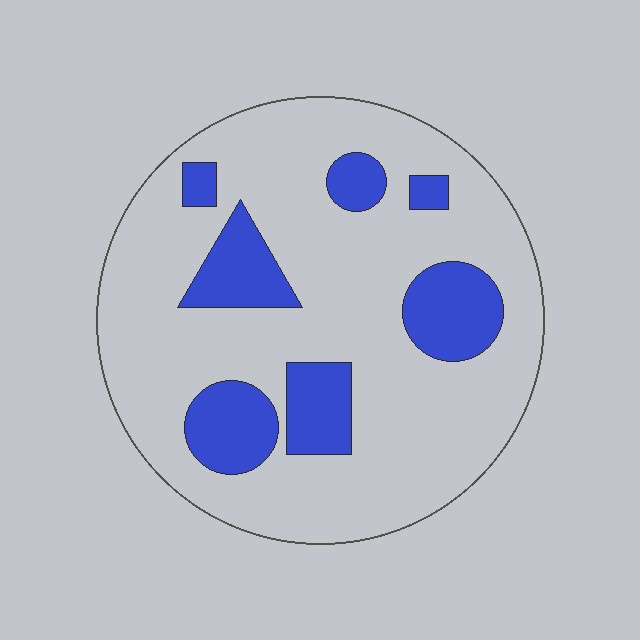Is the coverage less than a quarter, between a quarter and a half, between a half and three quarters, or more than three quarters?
Less than a quarter.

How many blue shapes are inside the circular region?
7.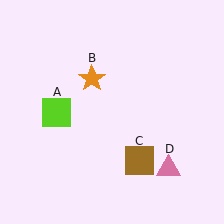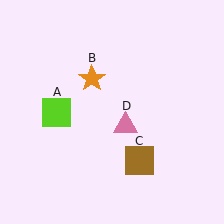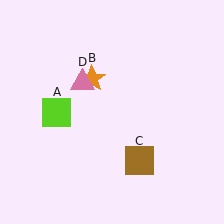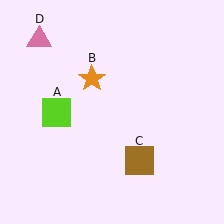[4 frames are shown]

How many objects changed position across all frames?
1 object changed position: pink triangle (object D).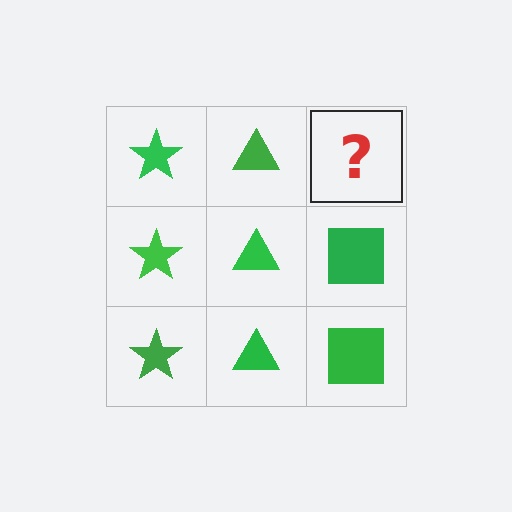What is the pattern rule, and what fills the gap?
The rule is that each column has a consistent shape. The gap should be filled with a green square.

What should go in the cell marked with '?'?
The missing cell should contain a green square.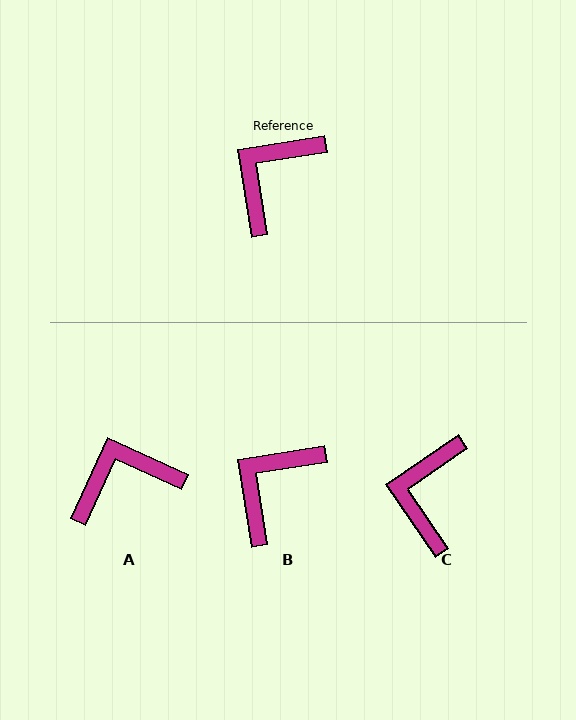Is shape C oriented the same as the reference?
No, it is off by about 25 degrees.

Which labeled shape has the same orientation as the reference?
B.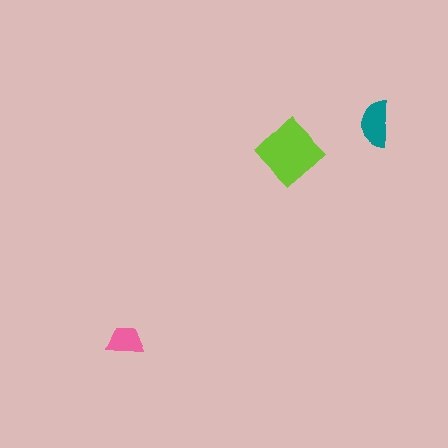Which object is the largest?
The lime diamond.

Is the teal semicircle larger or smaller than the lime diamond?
Smaller.